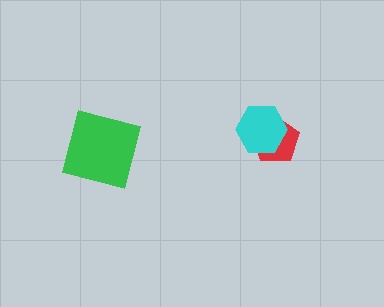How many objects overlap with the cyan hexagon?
1 object overlaps with the cyan hexagon.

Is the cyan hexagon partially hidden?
No, no other shape covers it.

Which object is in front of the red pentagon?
The cyan hexagon is in front of the red pentagon.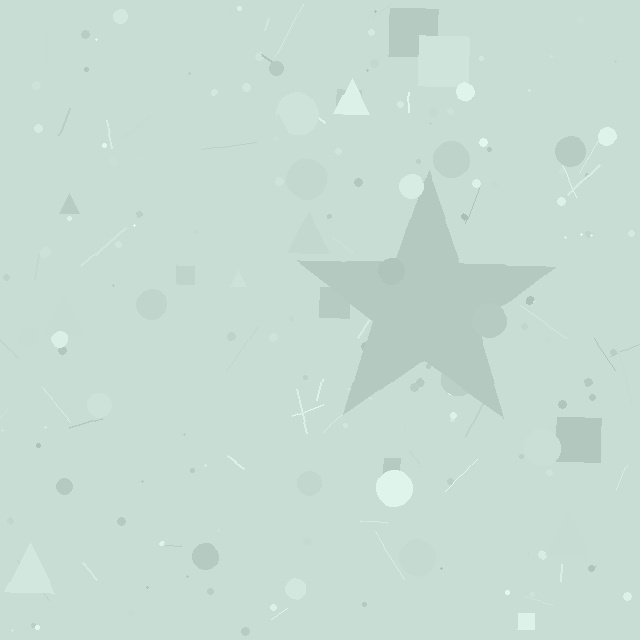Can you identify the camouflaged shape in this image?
The camouflaged shape is a star.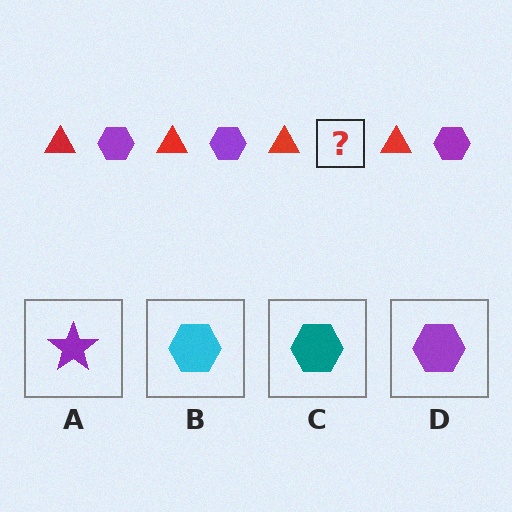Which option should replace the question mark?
Option D.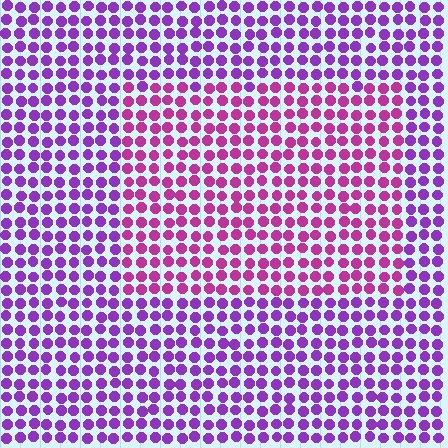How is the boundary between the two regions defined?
The boundary is defined purely by a slight shift in hue (about 36 degrees). Spacing, size, and orientation are identical on both sides.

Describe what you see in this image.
The image is filled with small purple elements in a uniform arrangement. A rectangle-shaped region is visible where the elements are tinted to a slightly different hue, forming a subtle color boundary.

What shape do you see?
I see a rectangle.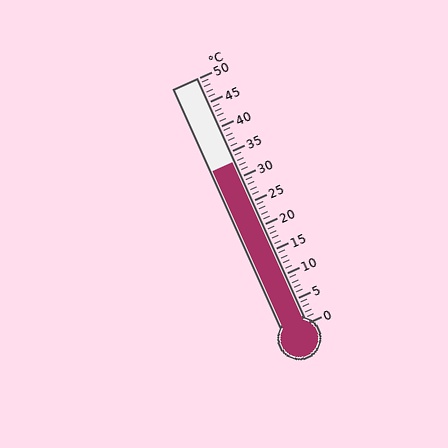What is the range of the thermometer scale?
The thermometer scale ranges from 0°C to 50°C.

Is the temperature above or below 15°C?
The temperature is above 15°C.